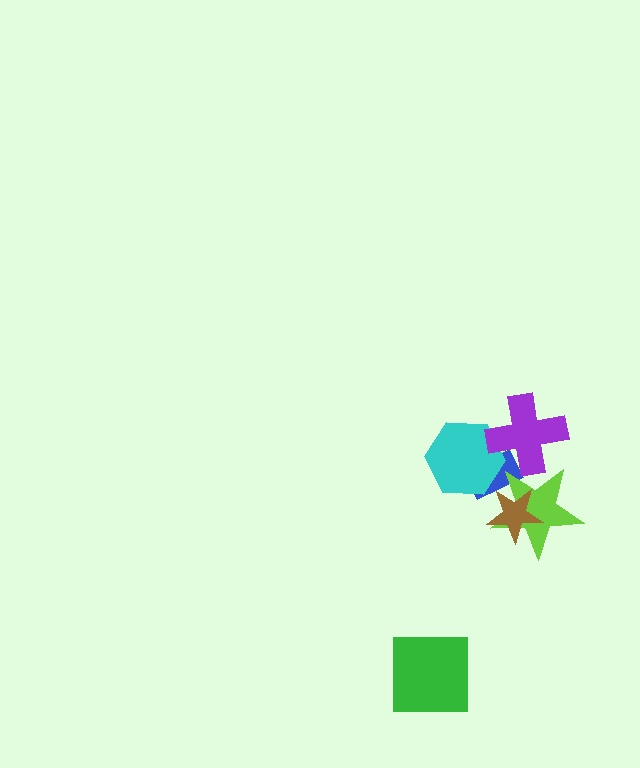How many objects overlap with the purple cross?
3 objects overlap with the purple cross.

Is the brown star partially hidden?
No, no other shape covers it.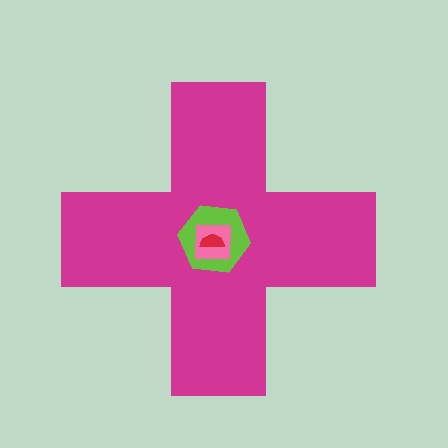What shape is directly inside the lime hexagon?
The pink square.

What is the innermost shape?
The red semicircle.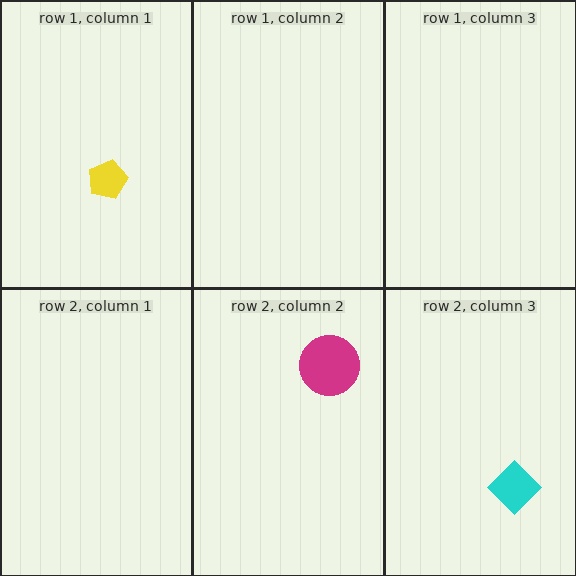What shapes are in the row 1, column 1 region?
The yellow pentagon.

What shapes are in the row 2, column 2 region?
The magenta circle.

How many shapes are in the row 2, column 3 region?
1.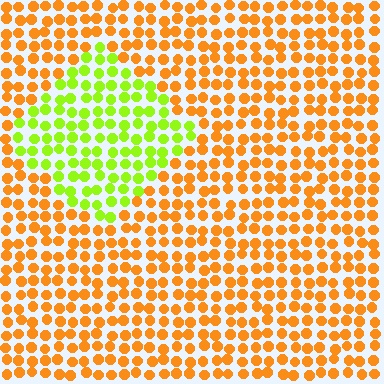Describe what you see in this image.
The image is filled with small orange elements in a uniform arrangement. A diamond-shaped region is visible where the elements are tinted to a slightly different hue, forming a subtle color boundary.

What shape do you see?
I see a diamond.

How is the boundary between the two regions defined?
The boundary is defined purely by a slight shift in hue (about 56 degrees). Spacing, size, and orientation are identical on both sides.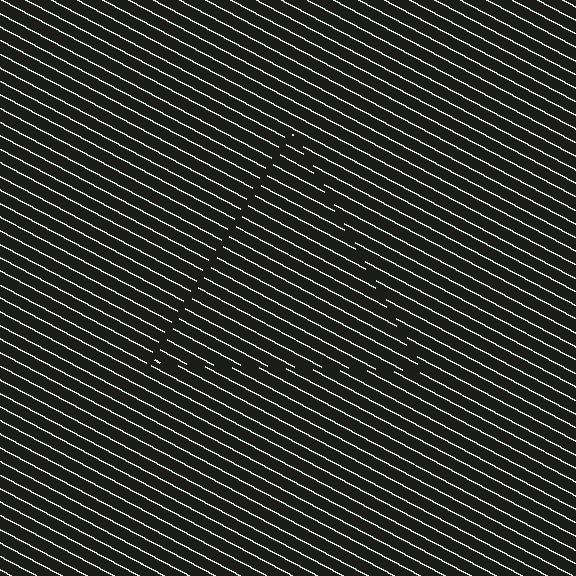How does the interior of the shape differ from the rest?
The interior of the shape contains the same grating, shifted by half a period — the contour is defined by the phase discontinuity where line-ends from the inner and outer gratings abut.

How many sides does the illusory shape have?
3 sides — the line-ends trace a triangle.